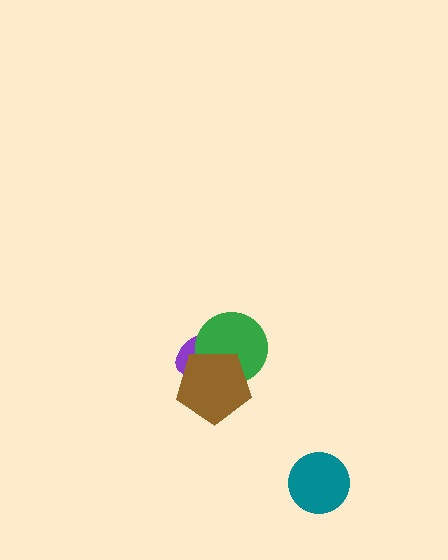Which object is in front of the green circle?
The brown pentagon is in front of the green circle.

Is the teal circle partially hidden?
No, no other shape covers it.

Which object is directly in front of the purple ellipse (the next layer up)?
The green circle is directly in front of the purple ellipse.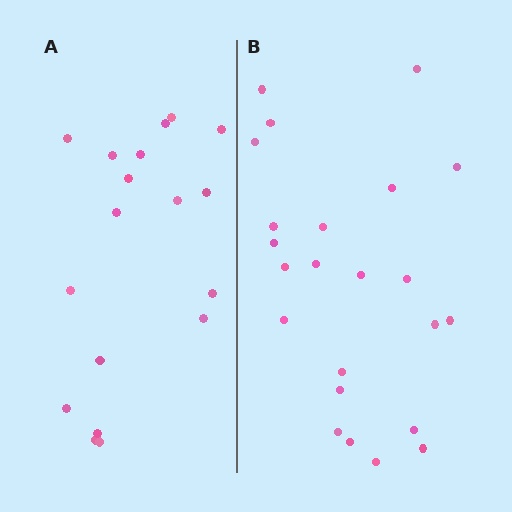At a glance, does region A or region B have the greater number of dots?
Region B (the right region) has more dots.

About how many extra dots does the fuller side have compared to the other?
Region B has about 5 more dots than region A.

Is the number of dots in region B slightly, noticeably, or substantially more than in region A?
Region B has noticeably more, but not dramatically so. The ratio is roughly 1.3 to 1.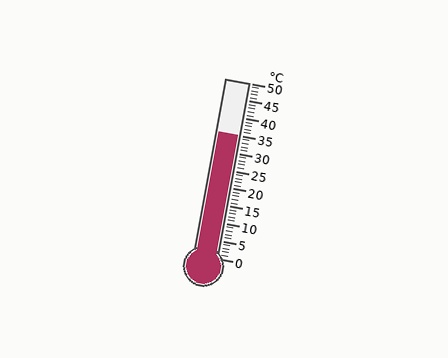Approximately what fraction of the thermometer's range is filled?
The thermometer is filled to approximately 70% of its range.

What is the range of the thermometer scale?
The thermometer scale ranges from 0°C to 50°C.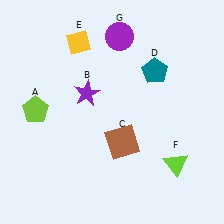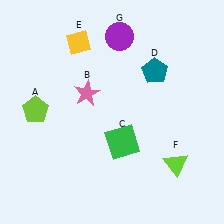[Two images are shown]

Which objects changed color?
B changed from purple to pink. C changed from brown to green.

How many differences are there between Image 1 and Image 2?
There are 2 differences between the two images.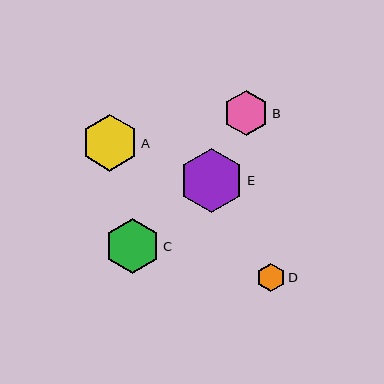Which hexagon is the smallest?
Hexagon D is the smallest with a size of approximately 28 pixels.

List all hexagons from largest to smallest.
From largest to smallest: E, A, C, B, D.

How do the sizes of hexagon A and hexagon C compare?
Hexagon A and hexagon C are approximately the same size.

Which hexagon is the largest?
Hexagon E is the largest with a size of approximately 64 pixels.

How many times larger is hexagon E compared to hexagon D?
Hexagon E is approximately 2.3 times the size of hexagon D.